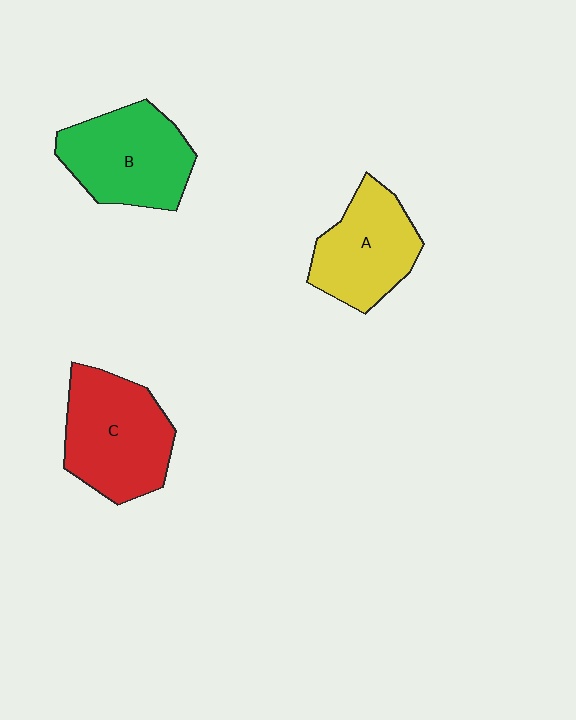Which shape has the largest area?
Shape C (red).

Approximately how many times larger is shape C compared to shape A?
Approximately 1.2 times.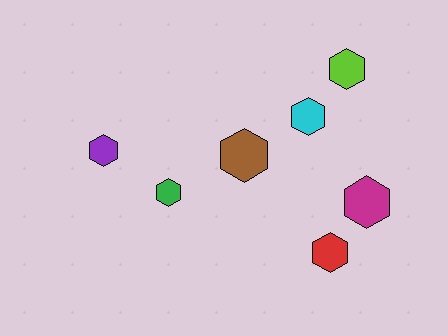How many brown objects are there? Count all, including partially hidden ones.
There is 1 brown object.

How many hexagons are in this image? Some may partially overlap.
There are 7 hexagons.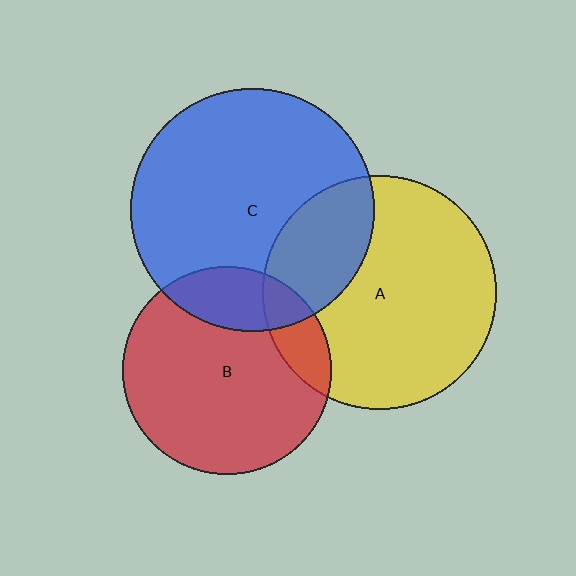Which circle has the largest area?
Circle C (blue).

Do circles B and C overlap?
Yes.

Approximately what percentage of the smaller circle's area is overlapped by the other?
Approximately 20%.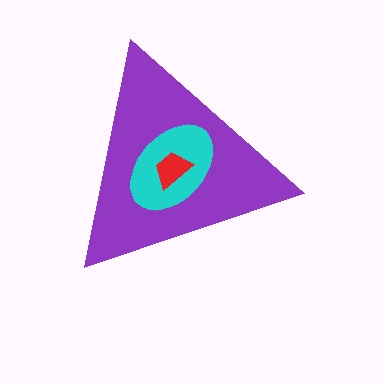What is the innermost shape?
The red trapezoid.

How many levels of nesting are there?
3.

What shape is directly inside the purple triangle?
The cyan ellipse.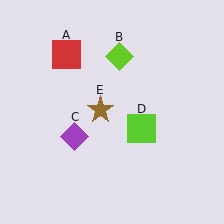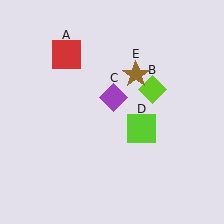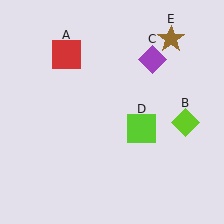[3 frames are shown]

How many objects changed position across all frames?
3 objects changed position: lime diamond (object B), purple diamond (object C), brown star (object E).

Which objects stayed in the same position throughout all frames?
Red square (object A) and lime square (object D) remained stationary.